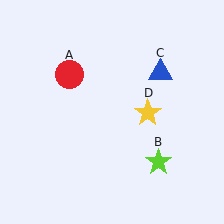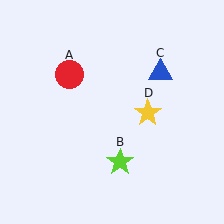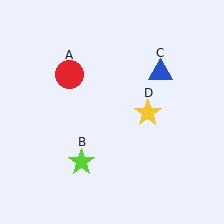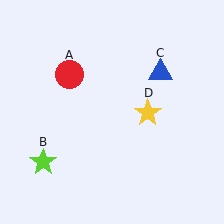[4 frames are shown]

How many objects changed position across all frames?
1 object changed position: lime star (object B).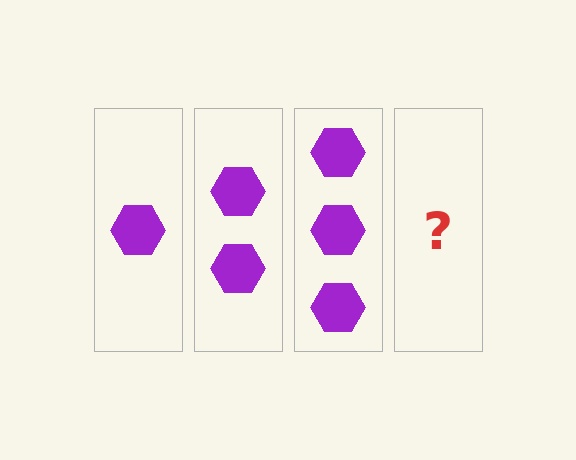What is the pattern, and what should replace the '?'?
The pattern is that each step adds one more hexagon. The '?' should be 4 hexagons.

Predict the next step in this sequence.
The next step is 4 hexagons.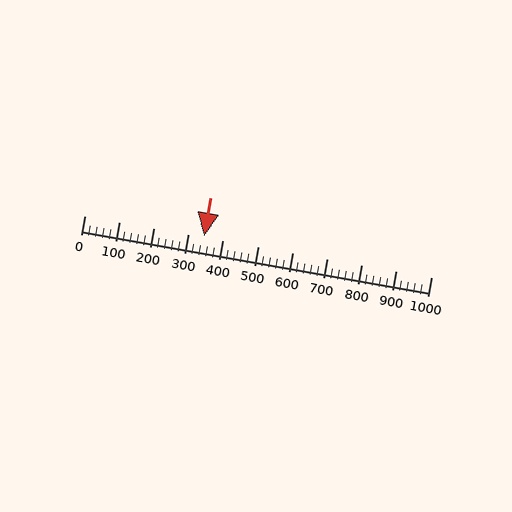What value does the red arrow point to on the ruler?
The red arrow points to approximately 345.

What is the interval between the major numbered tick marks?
The major tick marks are spaced 100 units apart.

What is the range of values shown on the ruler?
The ruler shows values from 0 to 1000.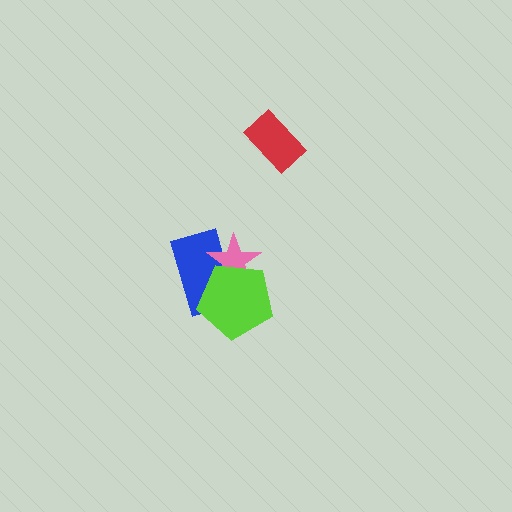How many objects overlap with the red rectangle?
0 objects overlap with the red rectangle.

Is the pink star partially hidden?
Yes, it is partially covered by another shape.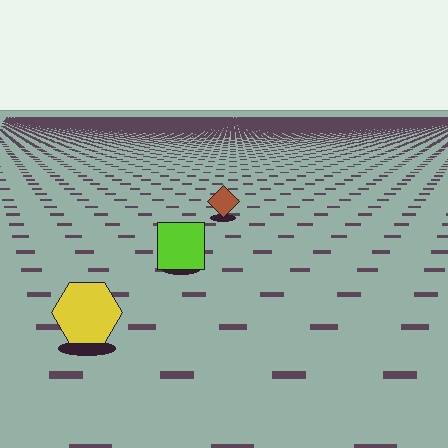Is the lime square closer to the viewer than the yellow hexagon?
No. The yellow hexagon is closer — you can tell from the texture gradient: the ground texture is coarser near it.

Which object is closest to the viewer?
The yellow hexagon is closest. The texture marks near it are larger and more spread out.